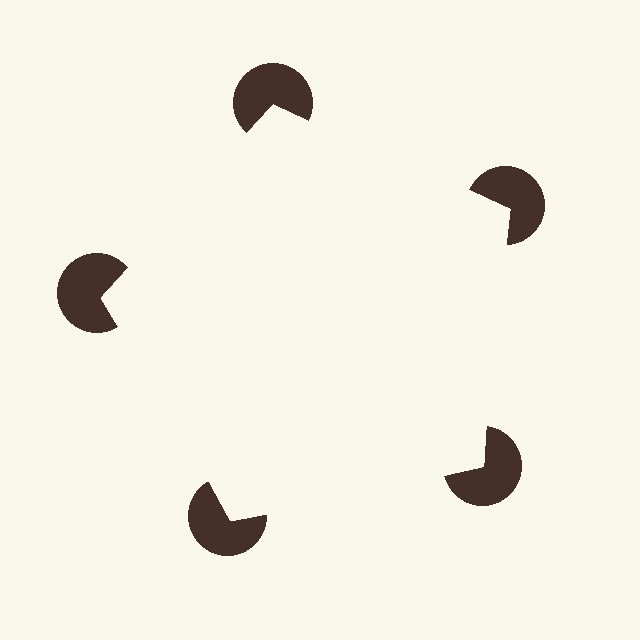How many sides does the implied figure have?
5 sides.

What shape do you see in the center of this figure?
An illusory pentagon — its edges are inferred from the aligned wedge cuts in the pac-man discs, not physically drawn.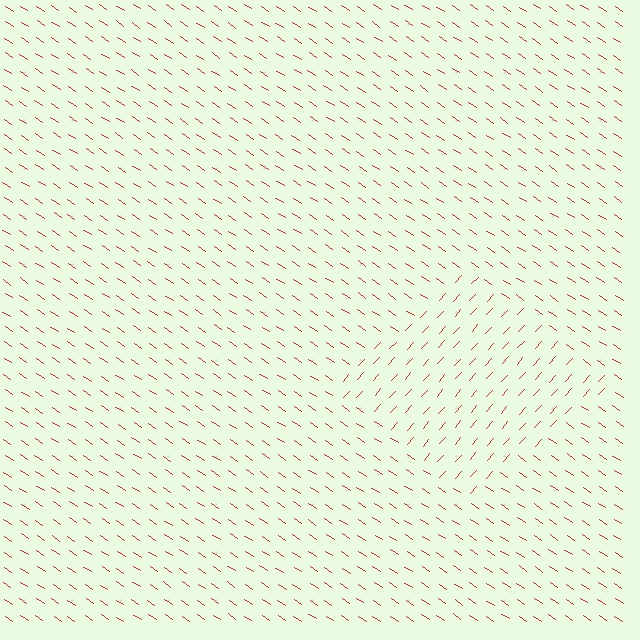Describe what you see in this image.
The image is filled with small red line segments. A diamond region in the image has lines oriented differently from the surrounding lines, creating a visible texture boundary.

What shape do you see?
I see a diamond.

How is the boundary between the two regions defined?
The boundary is defined purely by a change in line orientation (approximately 81 degrees difference). All lines are the same color and thickness.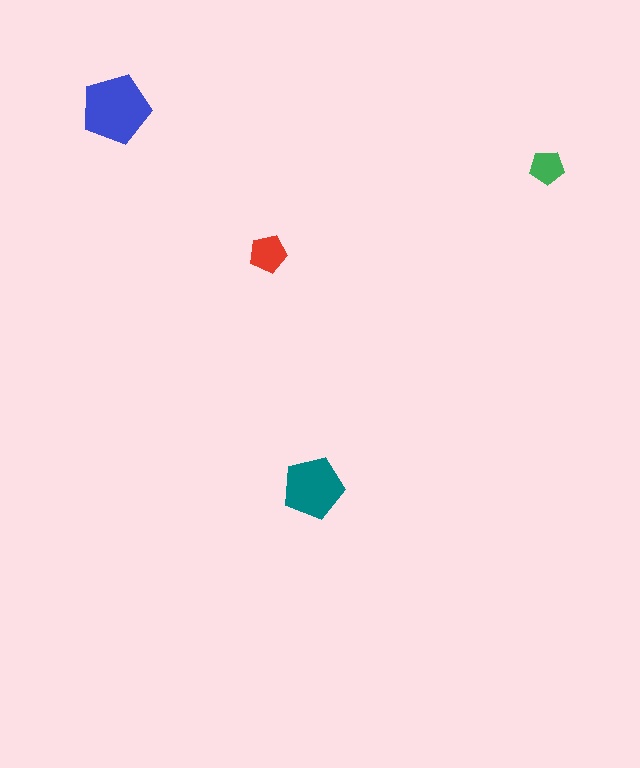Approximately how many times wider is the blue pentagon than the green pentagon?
About 2 times wider.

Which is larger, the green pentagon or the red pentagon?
The red one.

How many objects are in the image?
There are 4 objects in the image.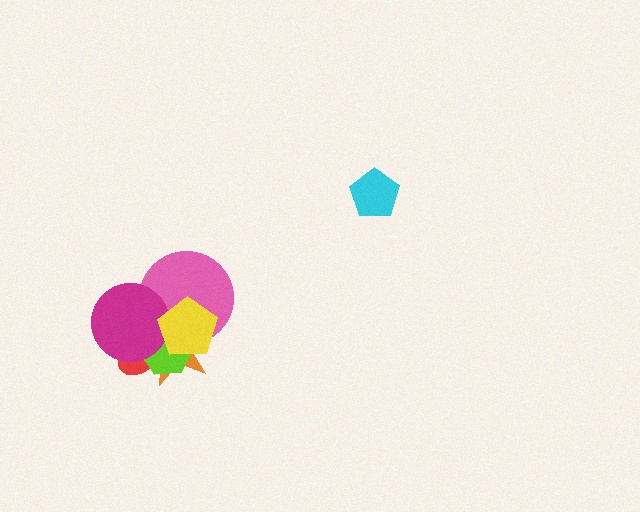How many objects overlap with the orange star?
5 objects overlap with the orange star.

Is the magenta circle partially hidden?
Yes, it is partially covered by another shape.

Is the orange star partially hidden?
Yes, it is partially covered by another shape.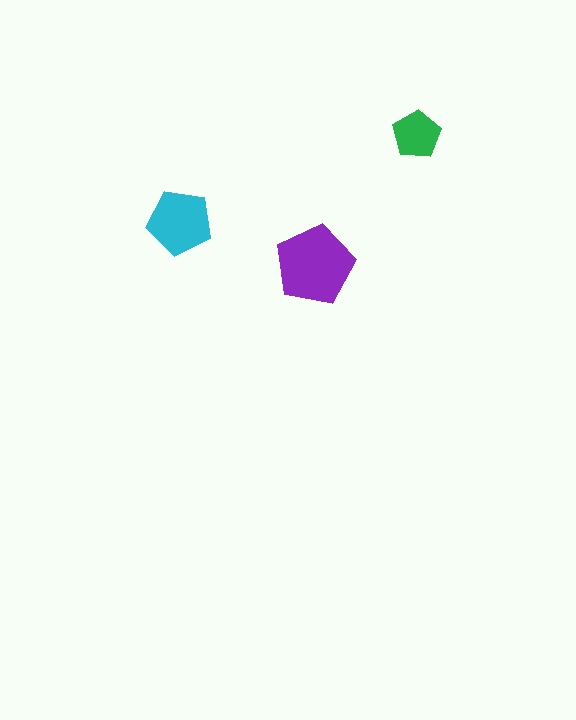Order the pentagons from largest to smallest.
the purple one, the cyan one, the green one.